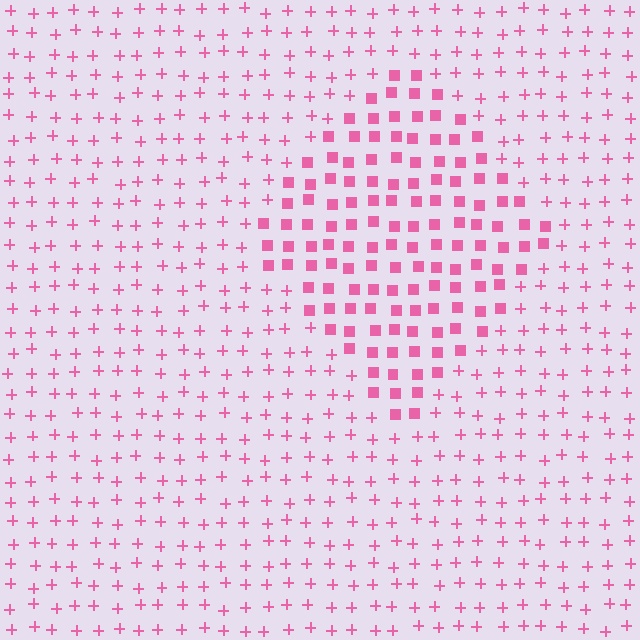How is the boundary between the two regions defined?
The boundary is defined by a change in element shape: squares inside vs. plus signs outside. All elements share the same color and spacing.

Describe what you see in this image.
The image is filled with small pink elements arranged in a uniform grid. A diamond-shaped region contains squares, while the surrounding area contains plus signs. The boundary is defined purely by the change in element shape.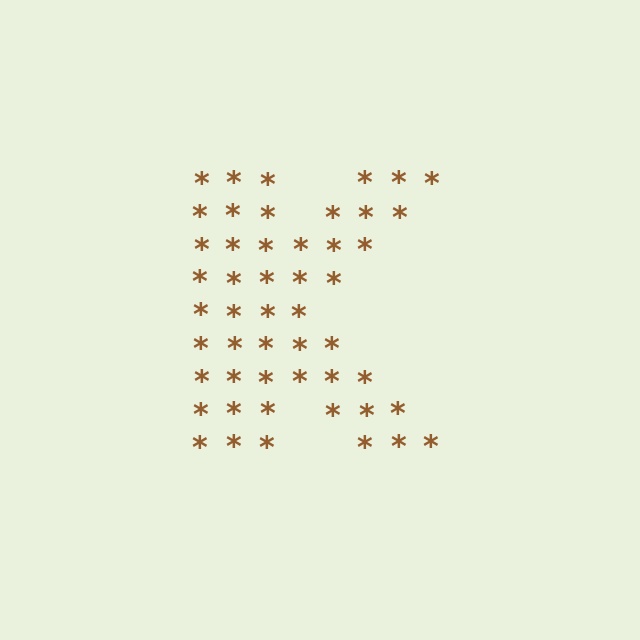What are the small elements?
The small elements are asterisks.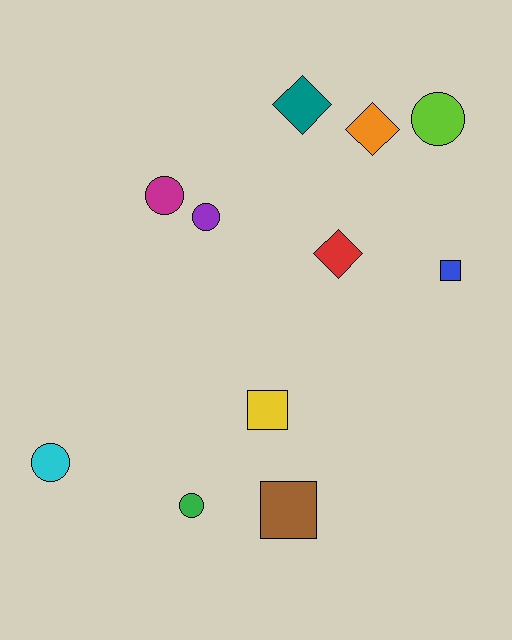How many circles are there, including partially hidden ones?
There are 5 circles.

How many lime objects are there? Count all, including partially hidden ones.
There is 1 lime object.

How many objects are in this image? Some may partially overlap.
There are 11 objects.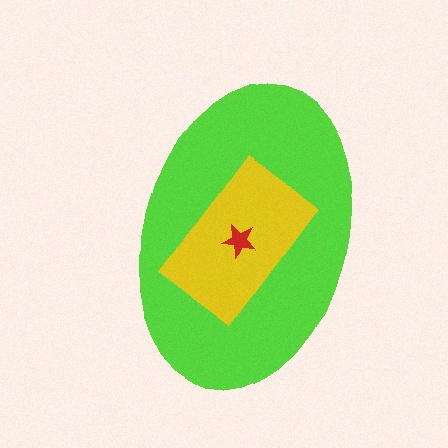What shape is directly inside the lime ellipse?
The yellow rectangle.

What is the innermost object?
The red star.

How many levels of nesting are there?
3.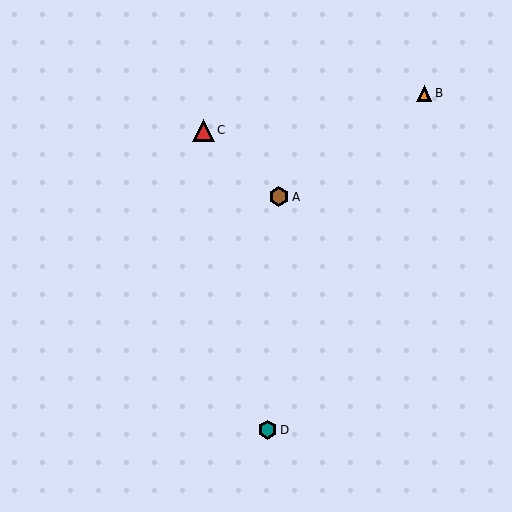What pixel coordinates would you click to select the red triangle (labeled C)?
Click at (203, 130) to select the red triangle C.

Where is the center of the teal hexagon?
The center of the teal hexagon is at (268, 430).